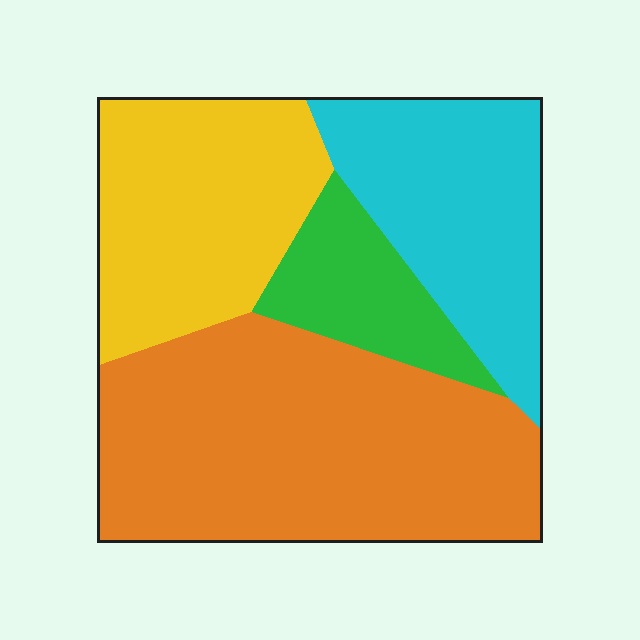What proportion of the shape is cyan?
Cyan covers 22% of the shape.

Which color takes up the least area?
Green, at roughly 10%.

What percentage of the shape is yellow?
Yellow takes up about one quarter (1/4) of the shape.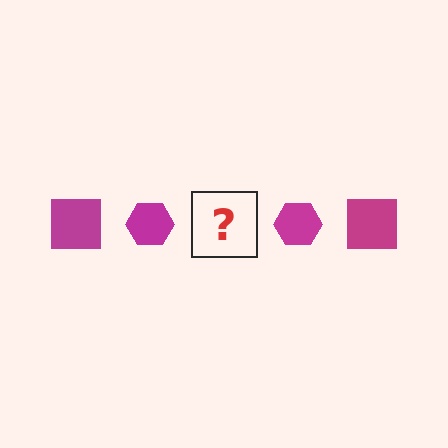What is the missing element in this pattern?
The missing element is a magenta square.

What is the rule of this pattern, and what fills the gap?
The rule is that the pattern cycles through square, hexagon shapes in magenta. The gap should be filled with a magenta square.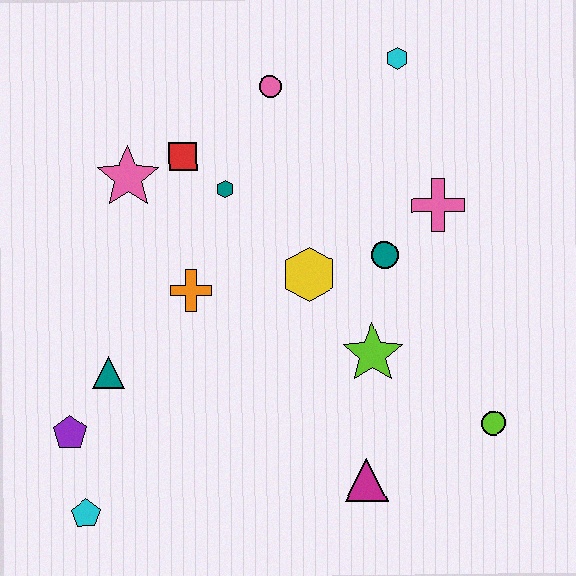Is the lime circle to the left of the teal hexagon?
No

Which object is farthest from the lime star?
The cyan pentagon is farthest from the lime star.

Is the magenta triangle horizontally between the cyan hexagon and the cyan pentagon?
Yes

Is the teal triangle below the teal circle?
Yes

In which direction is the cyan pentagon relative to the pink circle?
The cyan pentagon is below the pink circle.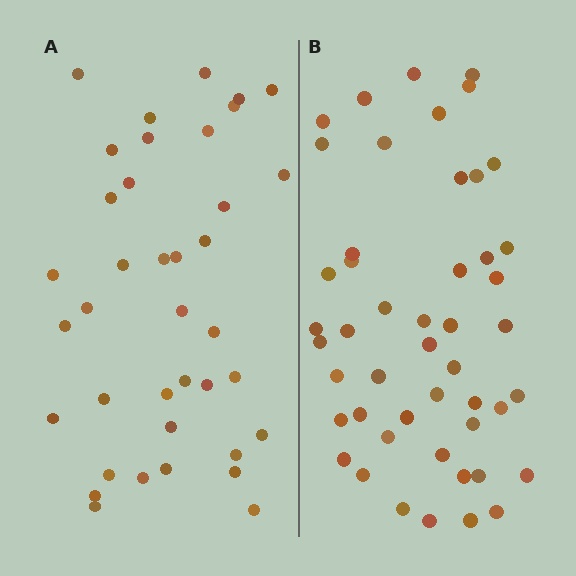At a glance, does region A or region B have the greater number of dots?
Region B (the right region) has more dots.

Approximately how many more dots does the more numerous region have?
Region B has roughly 10 or so more dots than region A.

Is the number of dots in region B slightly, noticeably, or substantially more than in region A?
Region B has noticeably more, but not dramatically so. The ratio is roughly 1.3 to 1.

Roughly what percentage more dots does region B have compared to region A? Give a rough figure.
About 25% more.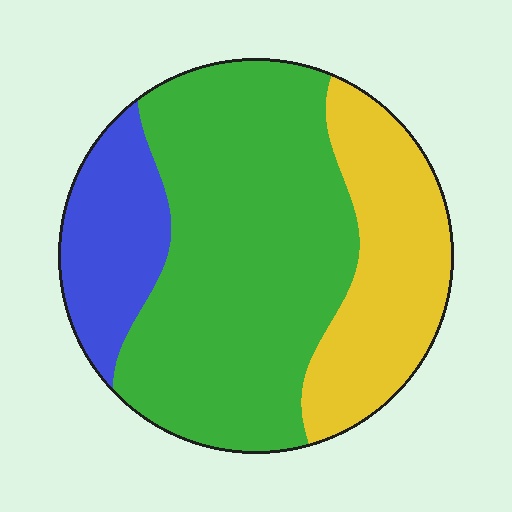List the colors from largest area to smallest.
From largest to smallest: green, yellow, blue.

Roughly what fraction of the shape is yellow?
Yellow covers about 25% of the shape.